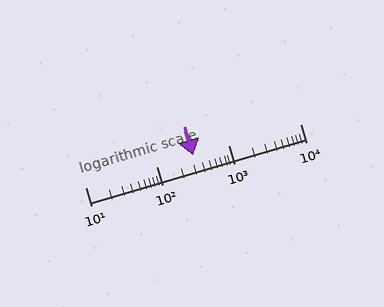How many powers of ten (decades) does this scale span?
The scale spans 3 decades, from 10 to 10000.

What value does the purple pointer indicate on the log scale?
The pointer indicates approximately 320.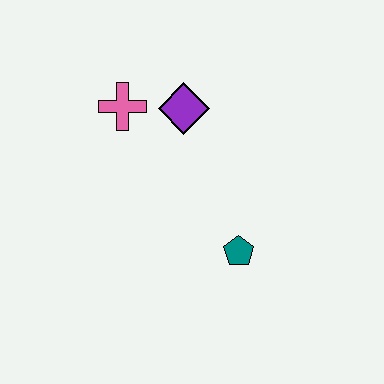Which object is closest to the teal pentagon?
The purple diamond is closest to the teal pentagon.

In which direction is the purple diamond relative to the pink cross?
The purple diamond is to the right of the pink cross.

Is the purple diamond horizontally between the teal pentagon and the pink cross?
Yes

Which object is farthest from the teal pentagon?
The pink cross is farthest from the teal pentagon.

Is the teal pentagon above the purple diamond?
No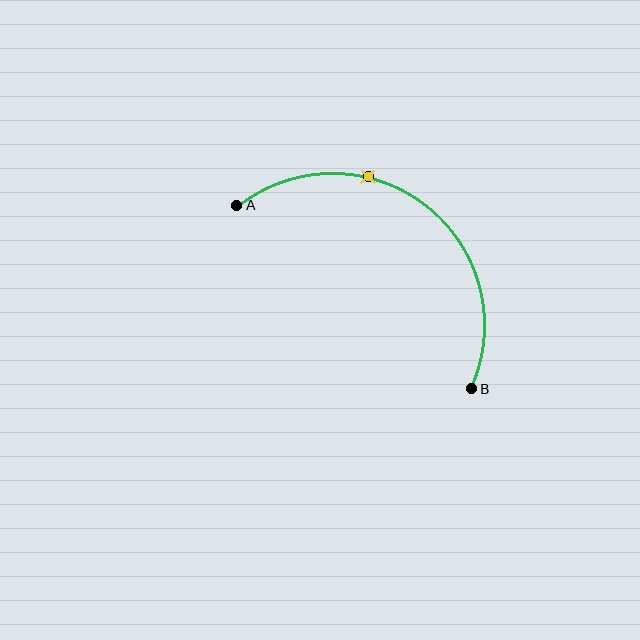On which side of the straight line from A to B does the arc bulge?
The arc bulges above and to the right of the straight line connecting A and B.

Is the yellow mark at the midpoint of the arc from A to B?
No. The yellow mark lies on the arc but is closer to endpoint A. The arc midpoint would be at the point on the curve equidistant along the arc from both A and B.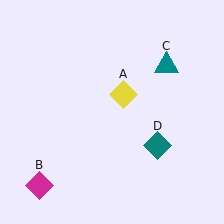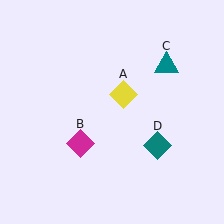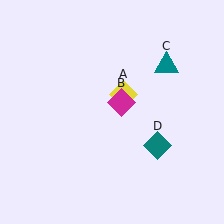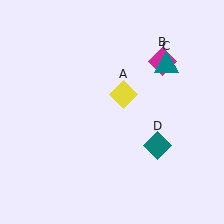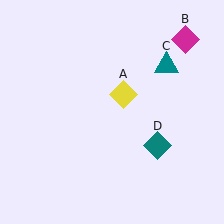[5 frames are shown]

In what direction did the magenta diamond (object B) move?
The magenta diamond (object B) moved up and to the right.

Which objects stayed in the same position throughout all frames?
Yellow diamond (object A) and teal triangle (object C) and teal diamond (object D) remained stationary.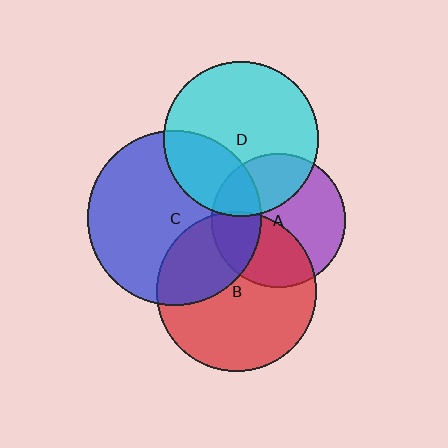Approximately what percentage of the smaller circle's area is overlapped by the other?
Approximately 5%.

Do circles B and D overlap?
Yes.